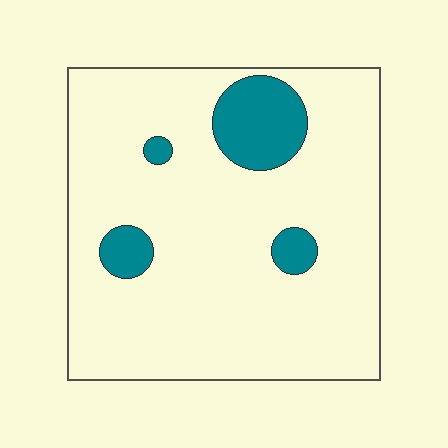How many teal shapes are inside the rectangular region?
4.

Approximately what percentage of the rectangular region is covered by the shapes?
Approximately 10%.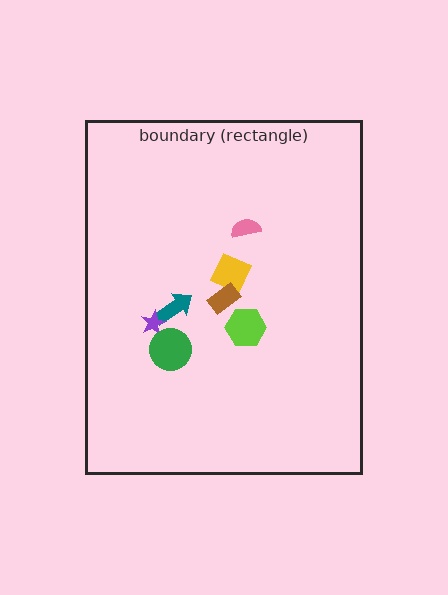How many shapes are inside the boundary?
7 inside, 0 outside.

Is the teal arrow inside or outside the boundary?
Inside.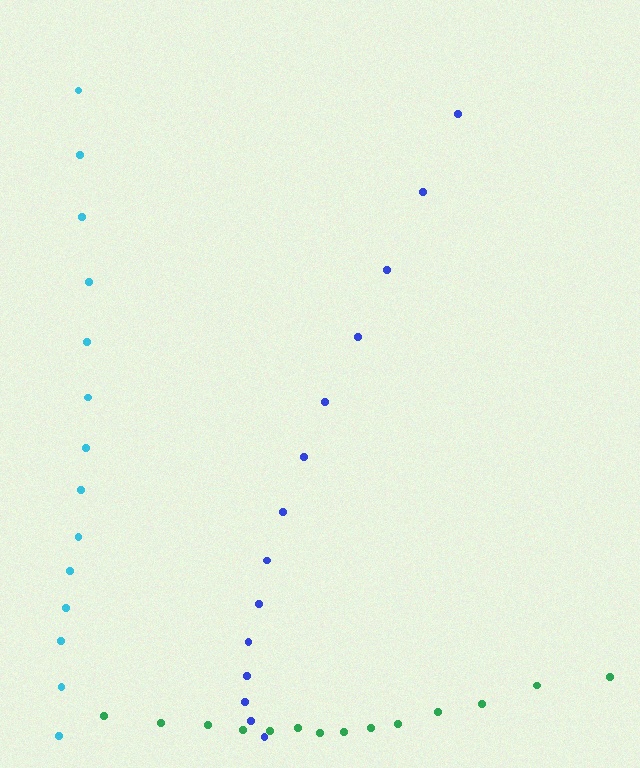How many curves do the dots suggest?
There are 3 distinct paths.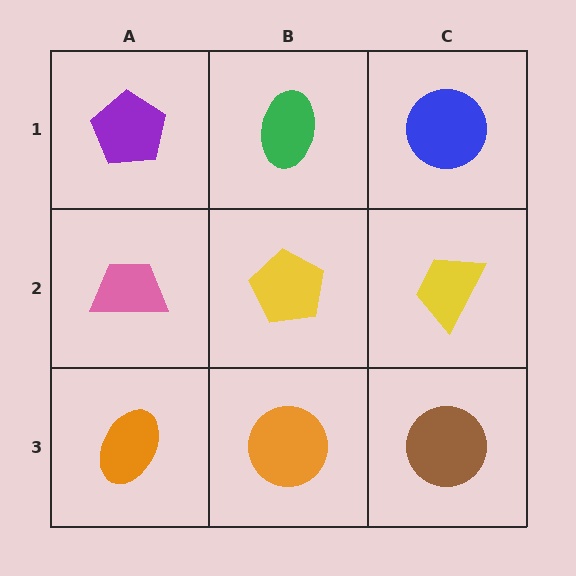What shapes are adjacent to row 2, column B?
A green ellipse (row 1, column B), an orange circle (row 3, column B), a pink trapezoid (row 2, column A), a yellow trapezoid (row 2, column C).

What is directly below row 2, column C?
A brown circle.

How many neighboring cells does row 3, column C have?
2.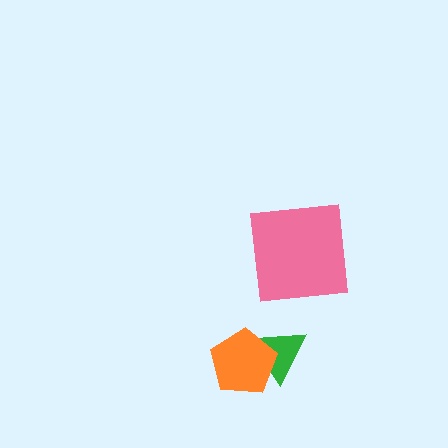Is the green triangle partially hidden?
Yes, it is partially covered by another shape.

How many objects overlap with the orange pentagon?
1 object overlaps with the orange pentagon.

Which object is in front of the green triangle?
The orange pentagon is in front of the green triangle.